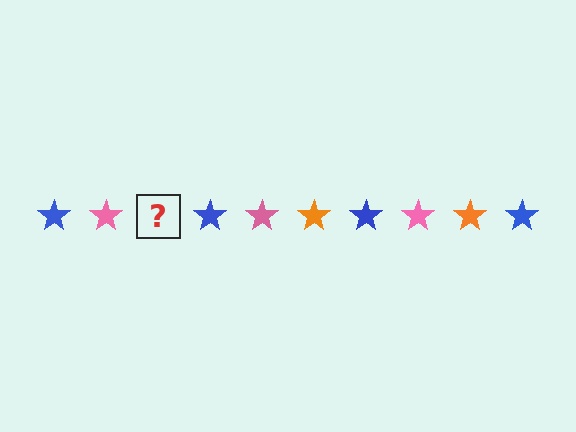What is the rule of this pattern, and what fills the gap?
The rule is that the pattern cycles through blue, pink, orange stars. The gap should be filled with an orange star.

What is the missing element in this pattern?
The missing element is an orange star.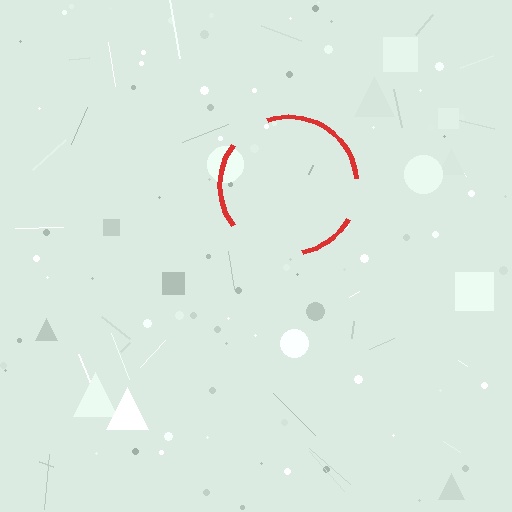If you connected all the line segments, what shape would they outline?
They would outline a circle.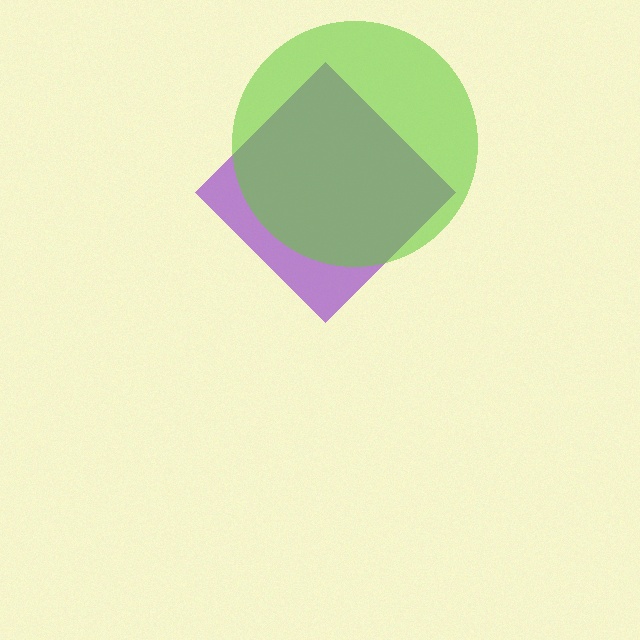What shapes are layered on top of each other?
The layered shapes are: a purple diamond, a lime circle.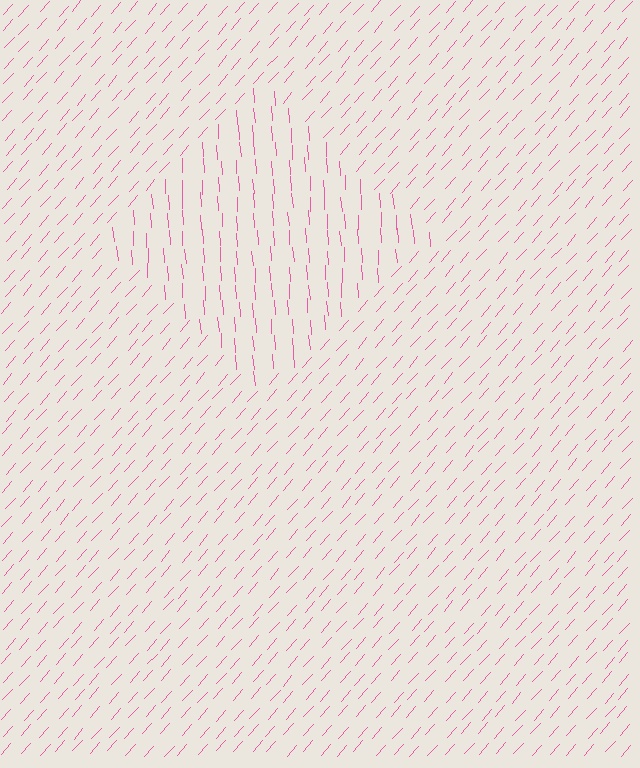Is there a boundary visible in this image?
Yes, there is a texture boundary formed by a change in line orientation.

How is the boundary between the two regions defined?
The boundary is defined purely by a change in line orientation (approximately 45 degrees difference). All lines are the same color and thickness.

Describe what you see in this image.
The image is filled with small pink line segments. A diamond region in the image has lines oriented differently from the surrounding lines, creating a visible texture boundary.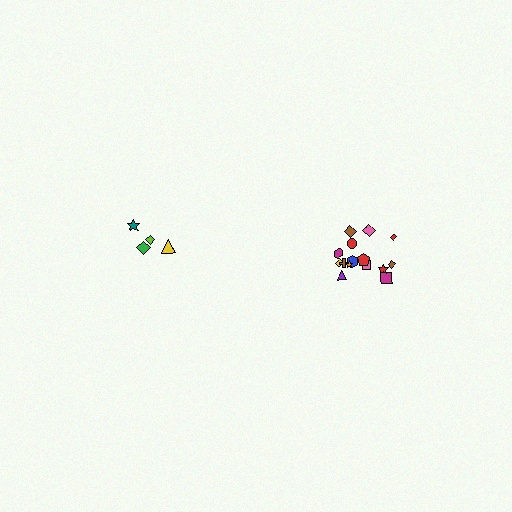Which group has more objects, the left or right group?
The right group.